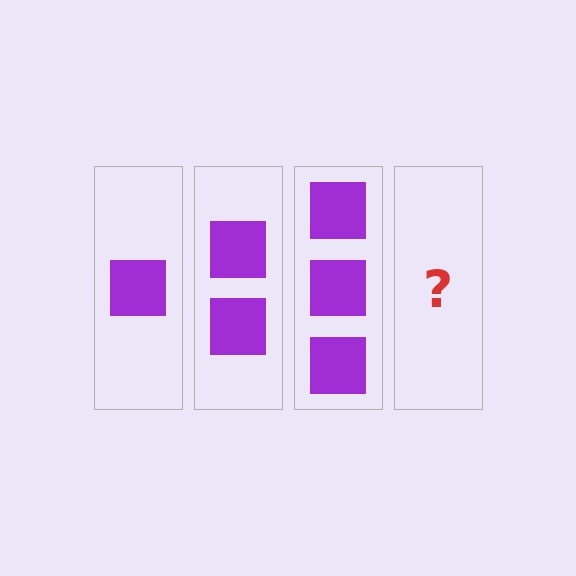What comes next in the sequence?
The next element should be 4 squares.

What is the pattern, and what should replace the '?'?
The pattern is that each step adds one more square. The '?' should be 4 squares.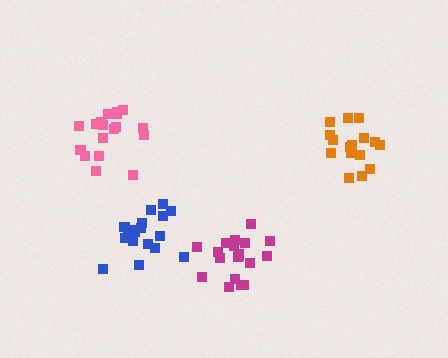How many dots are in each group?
Group 1: 19 dots, Group 2: 16 dots, Group 3: 19 dots, Group 4: 19 dots (73 total).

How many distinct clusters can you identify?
There are 4 distinct clusters.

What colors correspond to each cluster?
The clusters are colored: pink, orange, magenta, blue.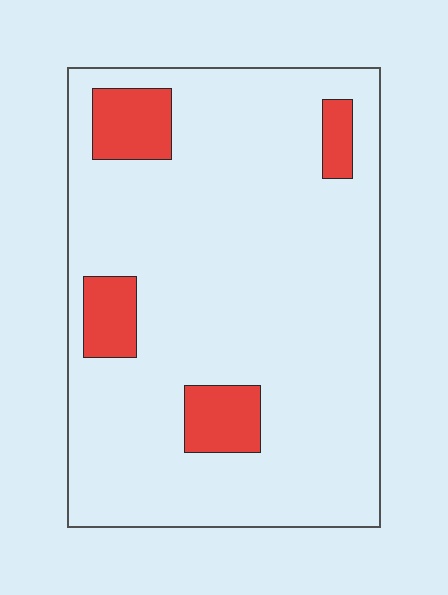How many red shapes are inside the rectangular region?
4.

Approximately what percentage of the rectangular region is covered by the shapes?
Approximately 10%.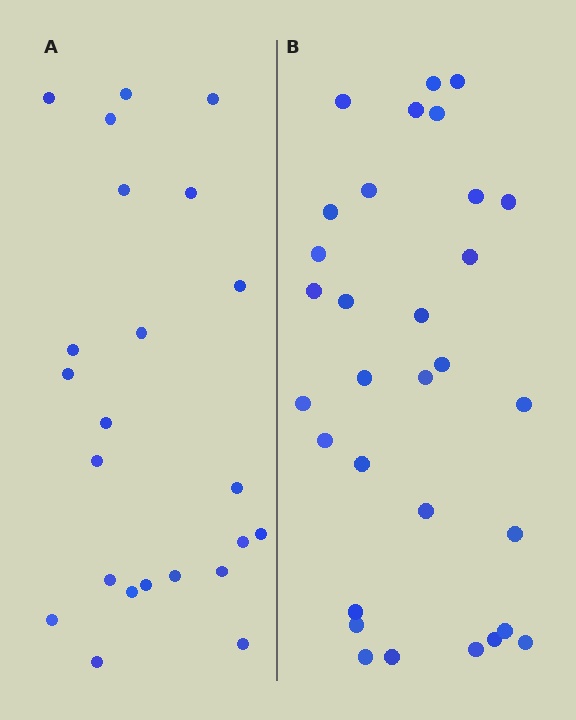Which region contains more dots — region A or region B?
Region B (the right region) has more dots.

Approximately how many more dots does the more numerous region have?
Region B has roughly 8 or so more dots than region A.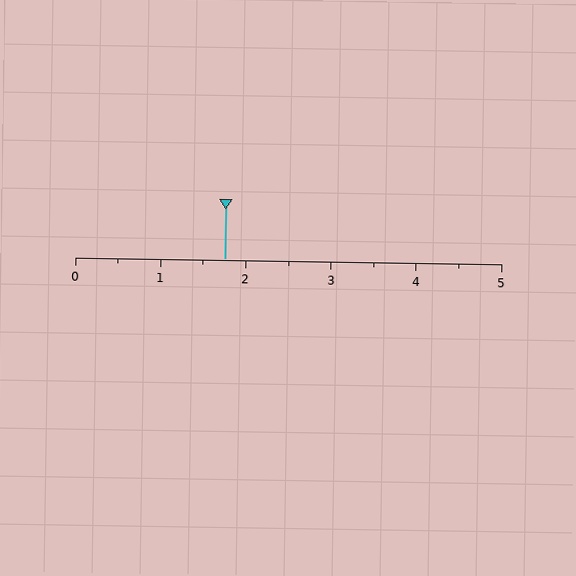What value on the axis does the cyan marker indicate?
The marker indicates approximately 1.8.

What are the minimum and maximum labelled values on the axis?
The axis runs from 0 to 5.